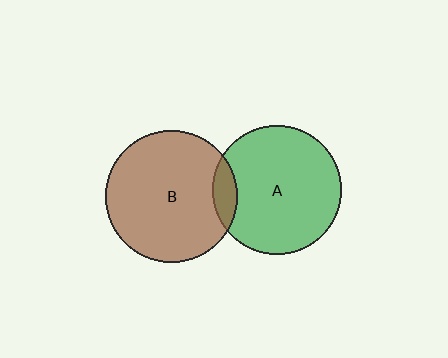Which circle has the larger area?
Circle B (brown).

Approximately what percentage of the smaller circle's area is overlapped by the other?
Approximately 10%.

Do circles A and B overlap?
Yes.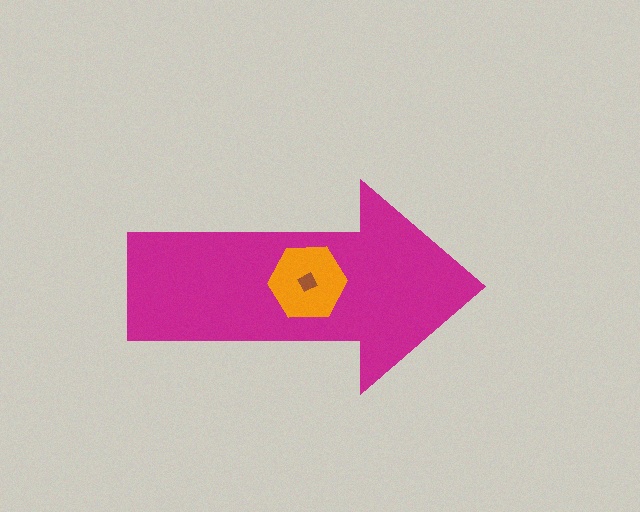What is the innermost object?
The brown diamond.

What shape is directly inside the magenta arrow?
The orange hexagon.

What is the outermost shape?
The magenta arrow.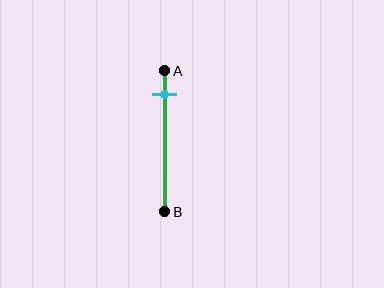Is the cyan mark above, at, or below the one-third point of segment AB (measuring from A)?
The cyan mark is above the one-third point of segment AB.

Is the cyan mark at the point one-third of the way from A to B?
No, the mark is at about 15% from A, not at the 33% one-third point.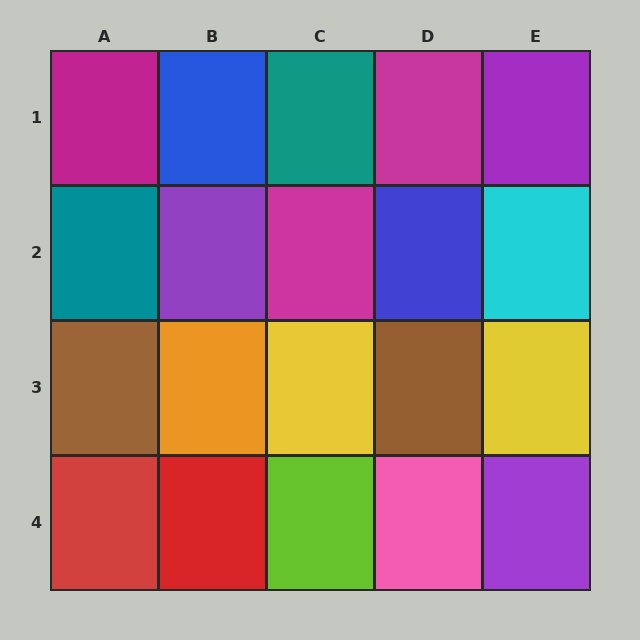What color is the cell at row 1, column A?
Magenta.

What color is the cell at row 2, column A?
Teal.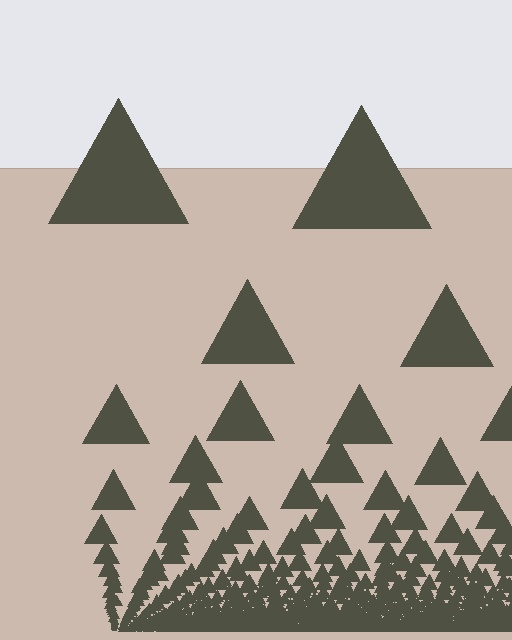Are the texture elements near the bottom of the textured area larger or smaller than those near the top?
Smaller. The gradient is inverted — elements near the bottom are smaller and denser.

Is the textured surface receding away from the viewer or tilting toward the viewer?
The surface appears to tilt toward the viewer. Texture elements get larger and sparser toward the top.